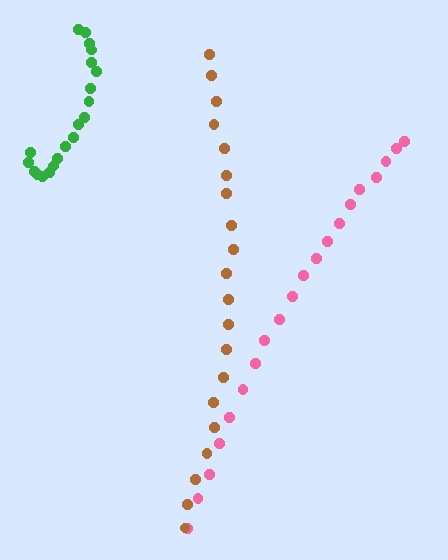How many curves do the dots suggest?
There are 3 distinct paths.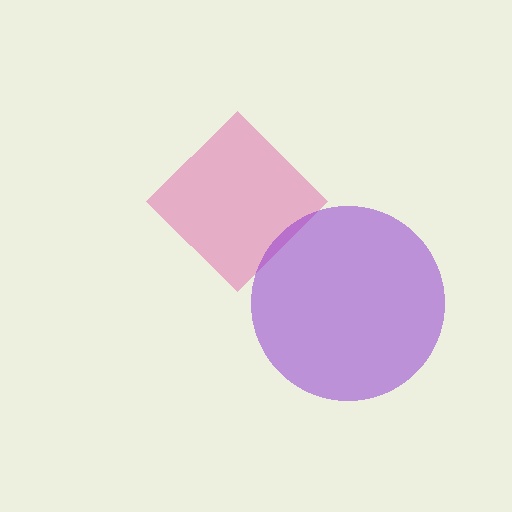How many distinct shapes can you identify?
There are 2 distinct shapes: a pink diamond, a purple circle.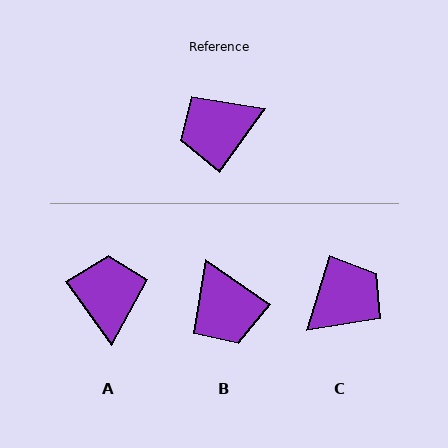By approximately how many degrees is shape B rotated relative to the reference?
Approximately 90 degrees counter-clockwise.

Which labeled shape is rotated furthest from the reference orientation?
C, about 162 degrees away.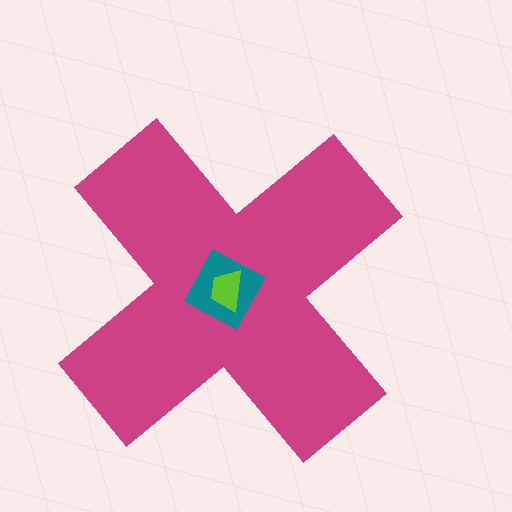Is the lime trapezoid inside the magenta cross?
Yes.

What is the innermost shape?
The lime trapezoid.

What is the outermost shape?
The magenta cross.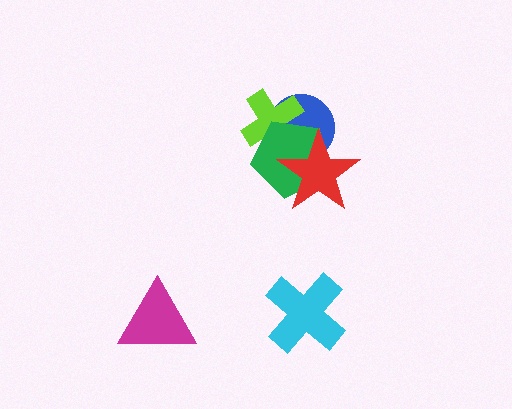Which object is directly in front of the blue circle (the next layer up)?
The lime cross is directly in front of the blue circle.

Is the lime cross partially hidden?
Yes, it is partially covered by another shape.